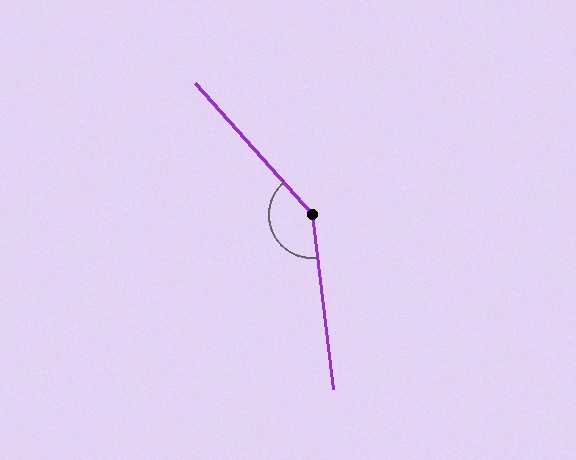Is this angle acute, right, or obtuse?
It is obtuse.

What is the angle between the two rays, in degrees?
Approximately 145 degrees.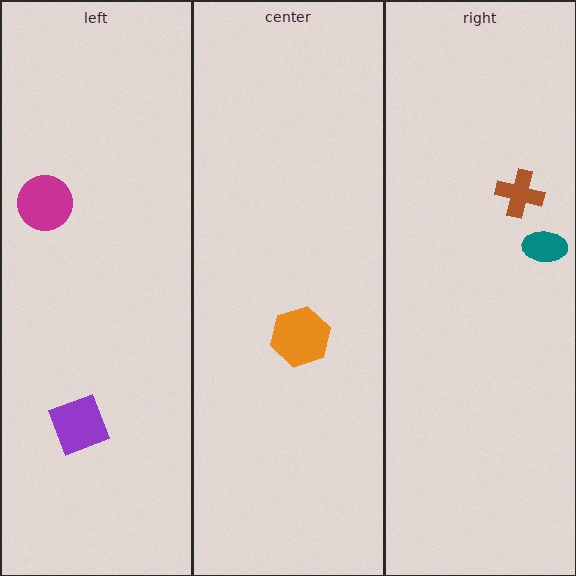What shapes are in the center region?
The orange hexagon.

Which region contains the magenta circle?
The left region.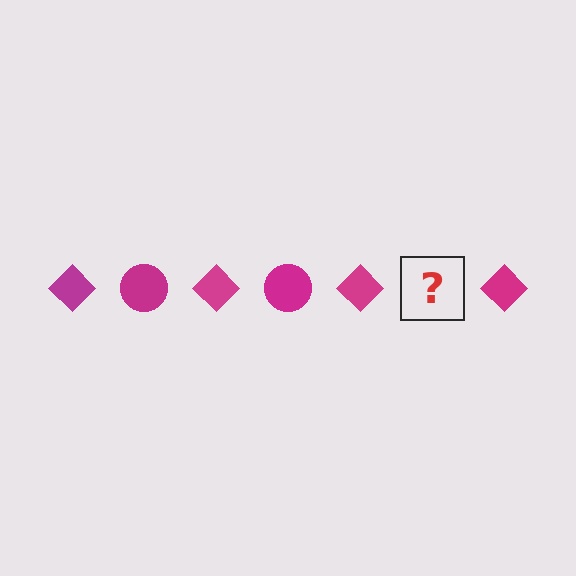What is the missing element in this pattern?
The missing element is a magenta circle.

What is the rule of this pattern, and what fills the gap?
The rule is that the pattern cycles through diamond, circle shapes in magenta. The gap should be filled with a magenta circle.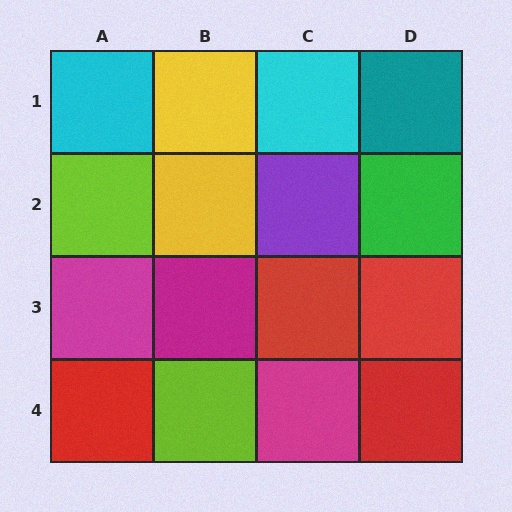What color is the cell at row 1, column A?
Cyan.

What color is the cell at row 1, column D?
Teal.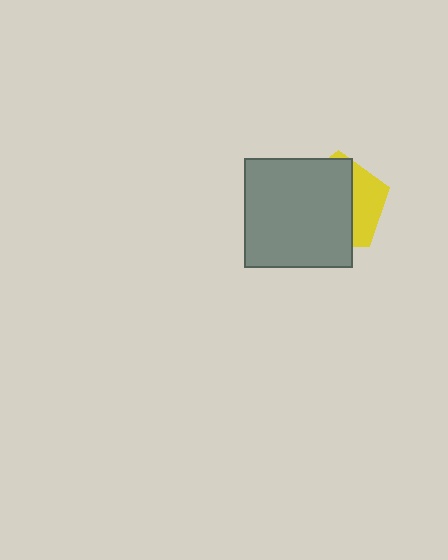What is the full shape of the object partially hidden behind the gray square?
The partially hidden object is a yellow pentagon.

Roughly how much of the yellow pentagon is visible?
A small part of it is visible (roughly 31%).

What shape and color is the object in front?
The object in front is a gray square.